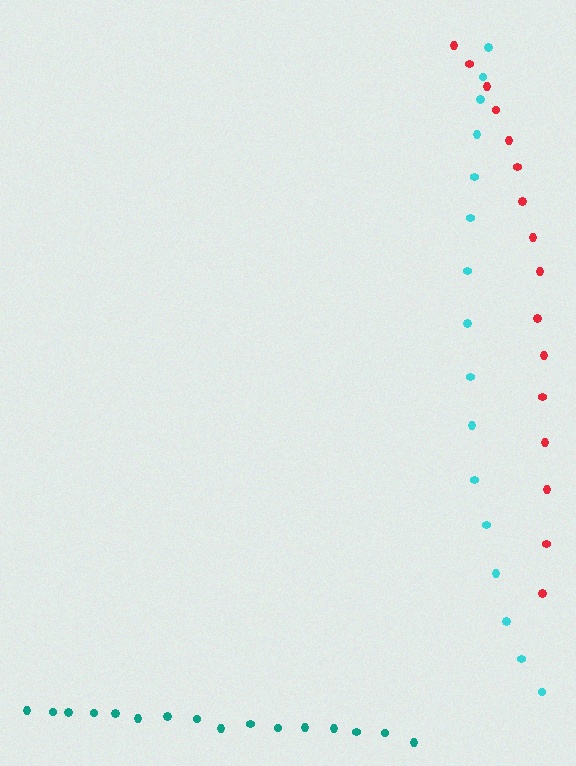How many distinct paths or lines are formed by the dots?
There are 3 distinct paths.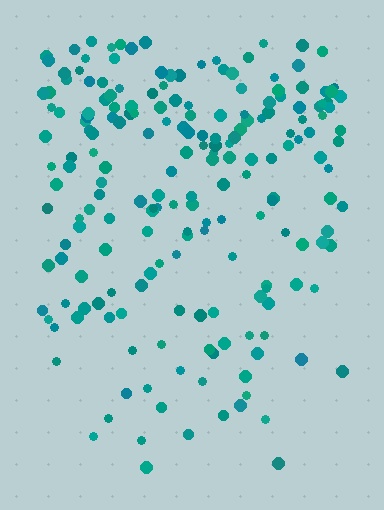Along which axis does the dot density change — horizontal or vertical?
Vertical.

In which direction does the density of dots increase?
From bottom to top, with the top side densest.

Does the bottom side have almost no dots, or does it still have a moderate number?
Still a moderate number, just noticeably fewer than the top.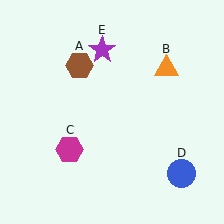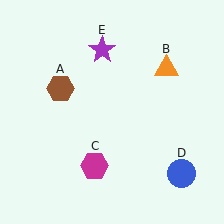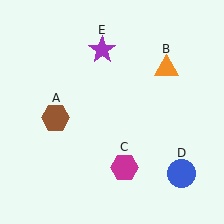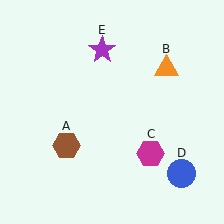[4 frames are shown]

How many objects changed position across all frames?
2 objects changed position: brown hexagon (object A), magenta hexagon (object C).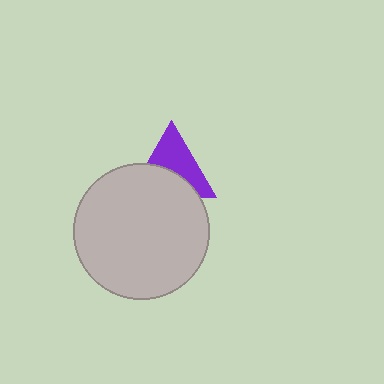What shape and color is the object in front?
The object in front is a light gray circle.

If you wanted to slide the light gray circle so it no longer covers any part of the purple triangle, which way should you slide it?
Slide it down — that is the most direct way to separate the two shapes.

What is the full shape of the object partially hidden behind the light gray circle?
The partially hidden object is a purple triangle.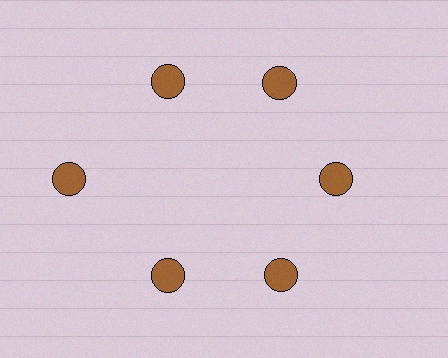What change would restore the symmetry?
The symmetry would be restored by moving it inward, back onto the ring so that all 6 circles sit at equal angles and equal distance from the center.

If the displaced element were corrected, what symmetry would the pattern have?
It would have 6-fold rotational symmetry — the pattern would map onto itself every 60 degrees.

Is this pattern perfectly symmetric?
No. The 6 brown circles are arranged in a ring, but one element near the 9 o'clock position is pushed outward from the center, breaking the 6-fold rotational symmetry.